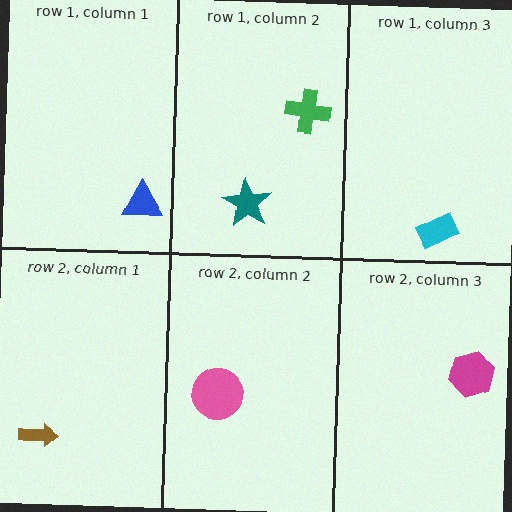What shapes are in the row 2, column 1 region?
The brown arrow.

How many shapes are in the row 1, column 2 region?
2.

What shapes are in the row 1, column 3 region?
The cyan rectangle.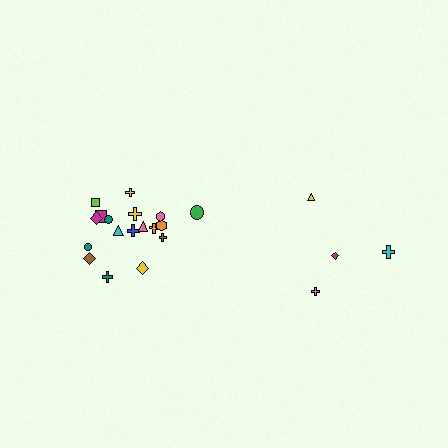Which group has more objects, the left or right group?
The left group.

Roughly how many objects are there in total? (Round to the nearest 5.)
Roughly 20 objects in total.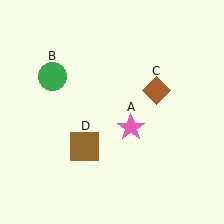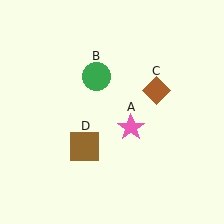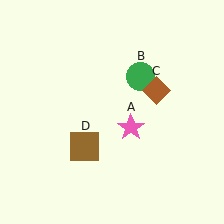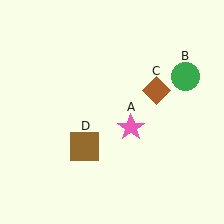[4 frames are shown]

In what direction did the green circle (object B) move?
The green circle (object B) moved right.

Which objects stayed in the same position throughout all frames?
Pink star (object A) and brown diamond (object C) and brown square (object D) remained stationary.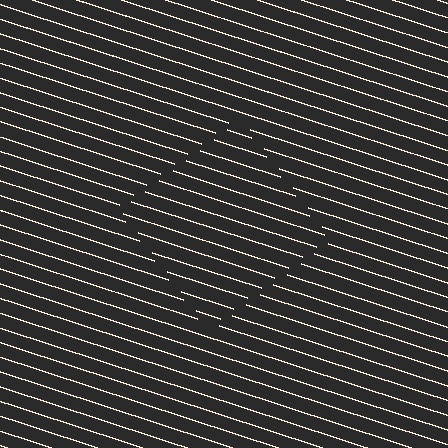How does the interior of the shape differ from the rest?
The interior of the shape contains the same grating, shifted by half a period — the contour is defined by the phase discontinuity where line-ends from the inner and outer gratings abut.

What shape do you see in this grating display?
An illusory square. The interior of the shape contains the same grating, shifted by half a period — the contour is defined by the phase discontinuity where line-ends from the inner and outer gratings abut.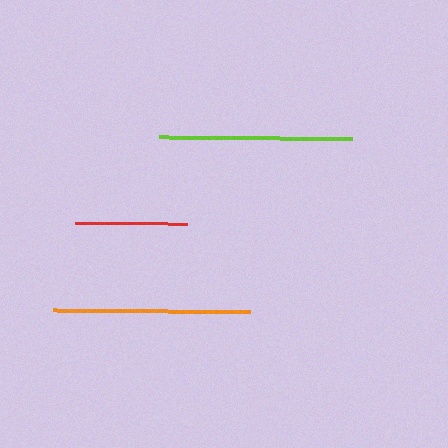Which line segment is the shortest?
The red line is the shortest at approximately 112 pixels.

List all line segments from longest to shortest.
From longest to shortest: orange, lime, red.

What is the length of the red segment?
The red segment is approximately 112 pixels long.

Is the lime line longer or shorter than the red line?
The lime line is longer than the red line.